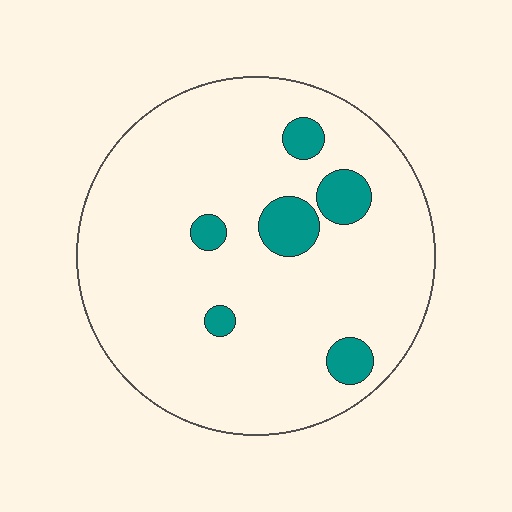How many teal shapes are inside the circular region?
6.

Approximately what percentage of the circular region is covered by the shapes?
Approximately 10%.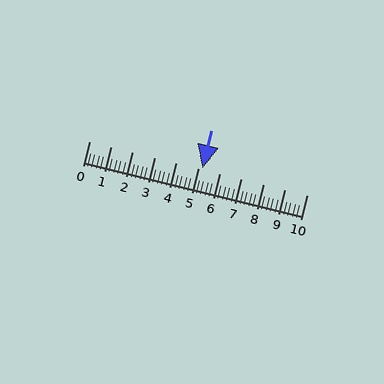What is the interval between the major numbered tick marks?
The major tick marks are spaced 1 units apart.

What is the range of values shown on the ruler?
The ruler shows values from 0 to 10.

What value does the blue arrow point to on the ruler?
The blue arrow points to approximately 5.2.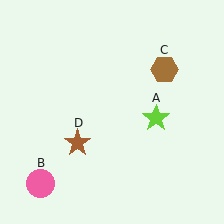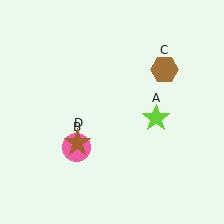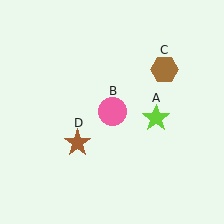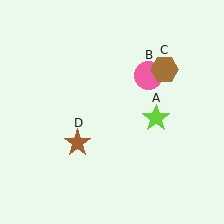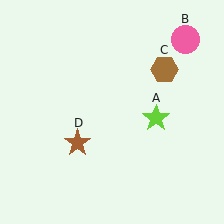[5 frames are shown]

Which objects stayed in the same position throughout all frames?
Lime star (object A) and brown hexagon (object C) and brown star (object D) remained stationary.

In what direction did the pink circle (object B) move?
The pink circle (object B) moved up and to the right.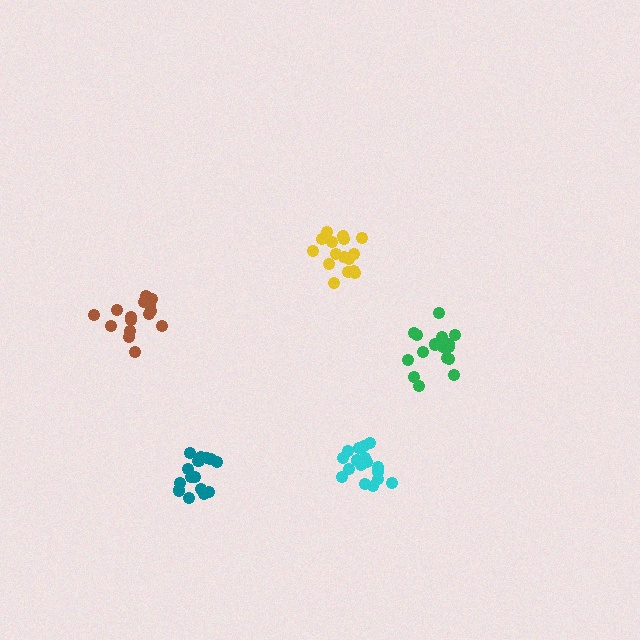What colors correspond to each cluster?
The clusters are colored: green, yellow, cyan, brown, teal.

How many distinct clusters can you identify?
There are 5 distinct clusters.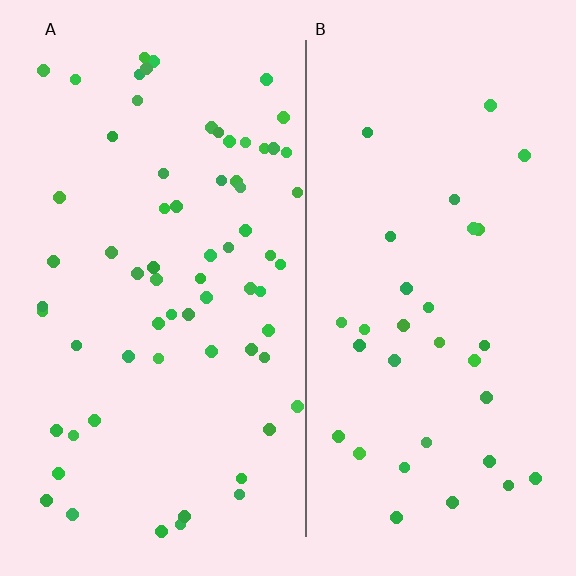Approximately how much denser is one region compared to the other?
Approximately 2.1× — region A over region B.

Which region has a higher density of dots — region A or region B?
A (the left).